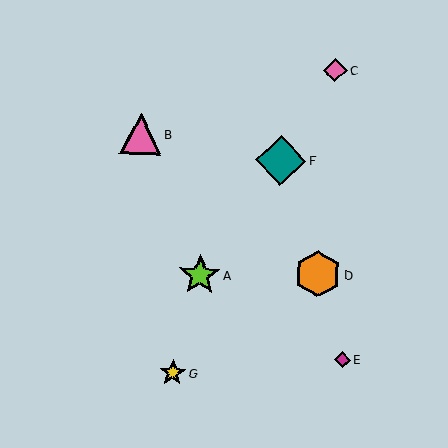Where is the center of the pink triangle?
The center of the pink triangle is at (141, 134).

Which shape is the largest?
The teal diamond (labeled F) is the largest.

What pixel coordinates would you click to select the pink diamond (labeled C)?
Click at (335, 70) to select the pink diamond C.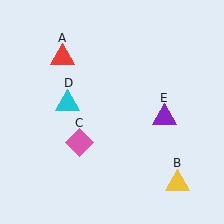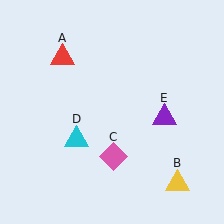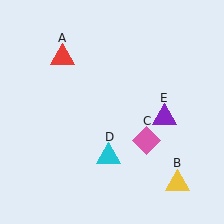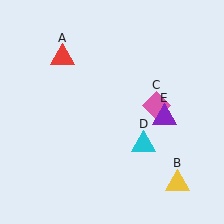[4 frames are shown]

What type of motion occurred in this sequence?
The pink diamond (object C), cyan triangle (object D) rotated counterclockwise around the center of the scene.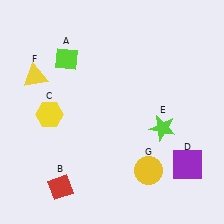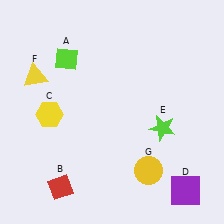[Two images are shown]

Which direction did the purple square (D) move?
The purple square (D) moved down.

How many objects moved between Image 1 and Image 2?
1 object moved between the two images.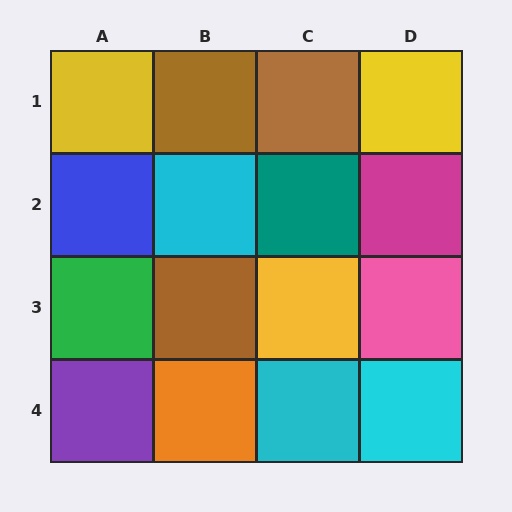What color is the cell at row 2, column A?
Blue.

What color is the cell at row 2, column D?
Magenta.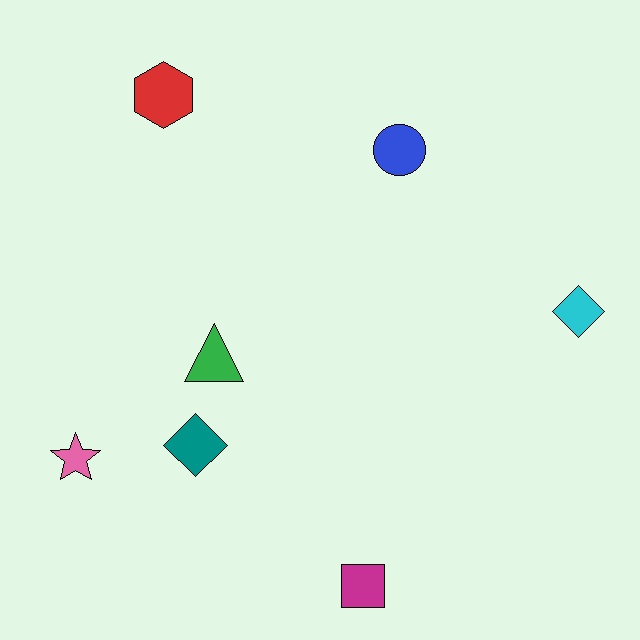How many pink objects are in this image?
There is 1 pink object.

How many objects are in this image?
There are 7 objects.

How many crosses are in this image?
There are no crosses.